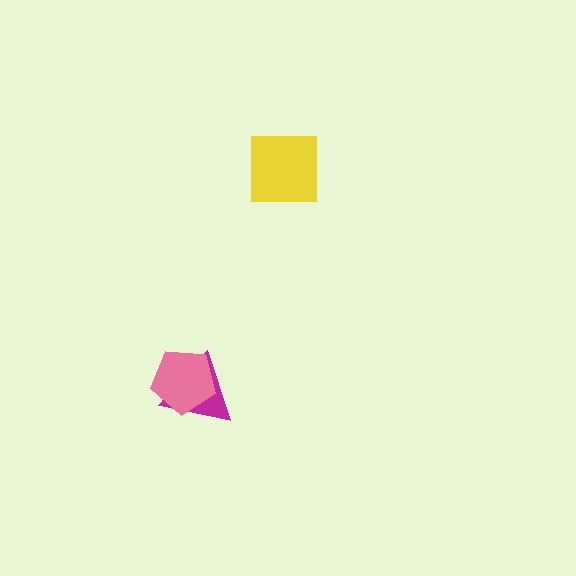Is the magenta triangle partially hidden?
Yes, it is partially covered by another shape.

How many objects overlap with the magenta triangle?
1 object overlaps with the magenta triangle.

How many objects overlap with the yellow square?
0 objects overlap with the yellow square.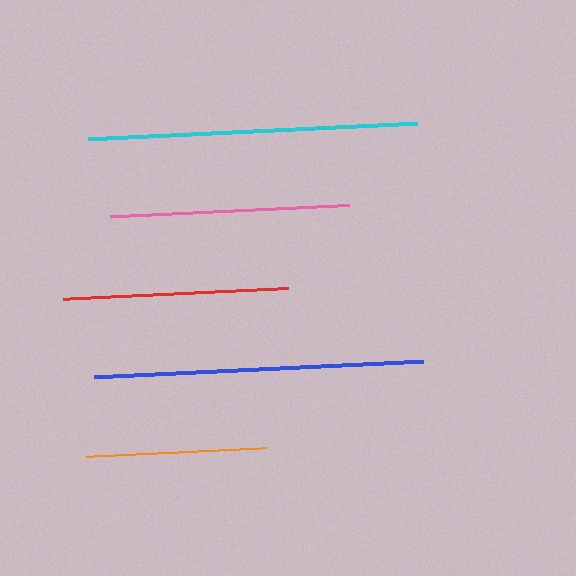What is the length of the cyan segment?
The cyan segment is approximately 330 pixels long.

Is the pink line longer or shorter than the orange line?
The pink line is longer than the orange line.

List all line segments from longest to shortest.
From longest to shortest: cyan, blue, pink, red, orange.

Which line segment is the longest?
The cyan line is the longest at approximately 330 pixels.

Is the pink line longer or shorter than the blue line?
The blue line is longer than the pink line.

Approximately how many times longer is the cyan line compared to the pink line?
The cyan line is approximately 1.4 times the length of the pink line.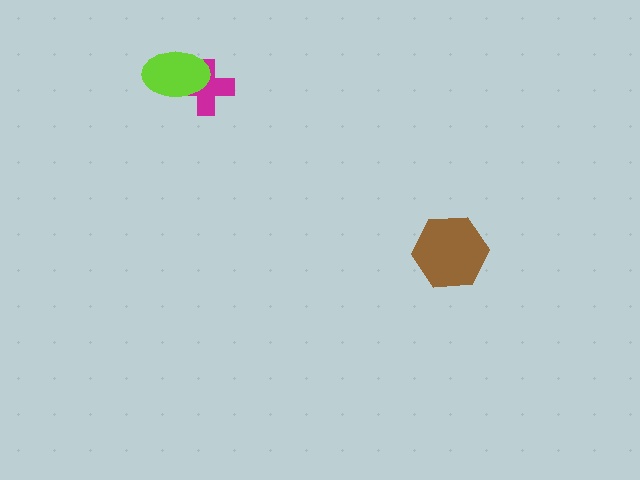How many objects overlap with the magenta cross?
1 object overlaps with the magenta cross.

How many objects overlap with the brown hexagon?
0 objects overlap with the brown hexagon.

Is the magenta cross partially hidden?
Yes, it is partially covered by another shape.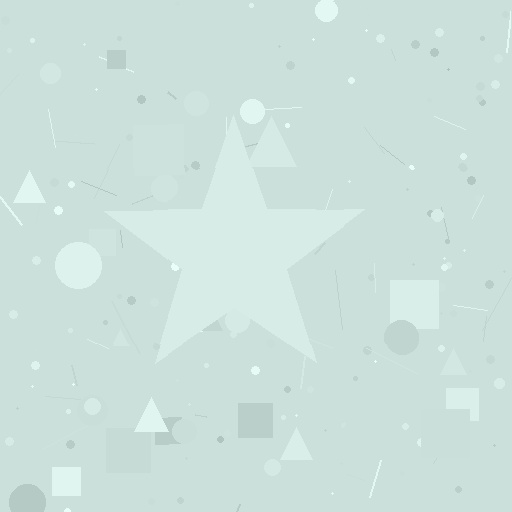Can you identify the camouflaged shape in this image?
The camouflaged shape is a star.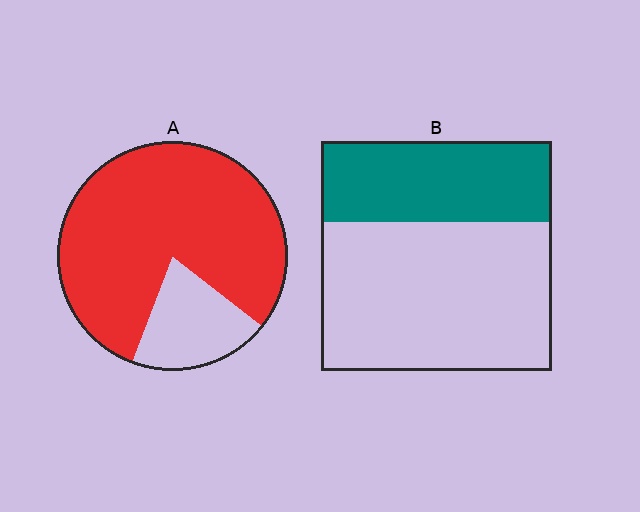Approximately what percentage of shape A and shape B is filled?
A is approximately 80% and B is approximately 35%.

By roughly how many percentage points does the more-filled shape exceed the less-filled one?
By roughly 45 percentage points (A over B).